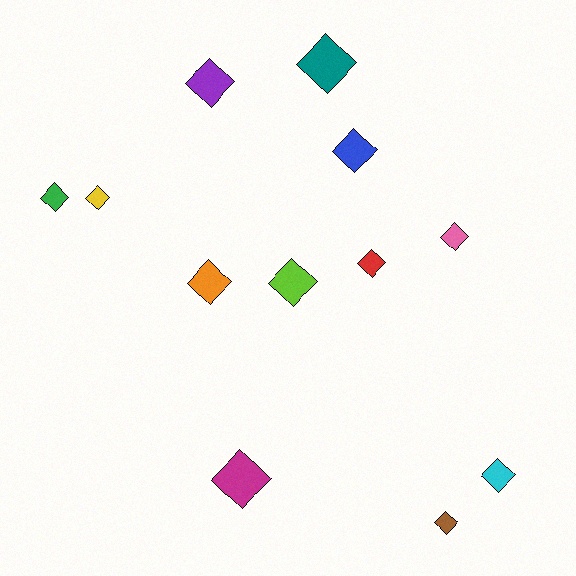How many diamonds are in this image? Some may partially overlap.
There are 12 diamonds.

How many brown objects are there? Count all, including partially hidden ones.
There is 1 brown object.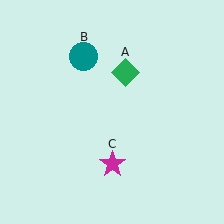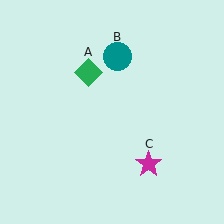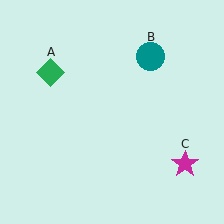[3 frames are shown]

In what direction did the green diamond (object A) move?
The green diamond (object A) moved left.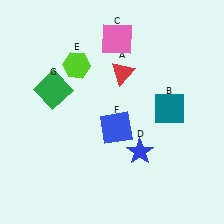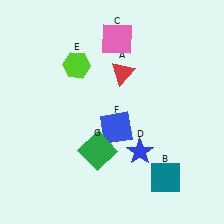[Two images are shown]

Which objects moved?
The objects that moved are: the teal square (B), the green square (G).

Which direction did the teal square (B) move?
The teal square (B) moved down.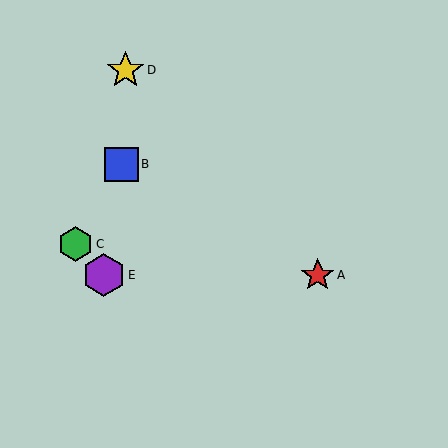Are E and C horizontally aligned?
No, E is at y≈275 and C is at y≈244.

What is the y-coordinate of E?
Object E is at y≈275.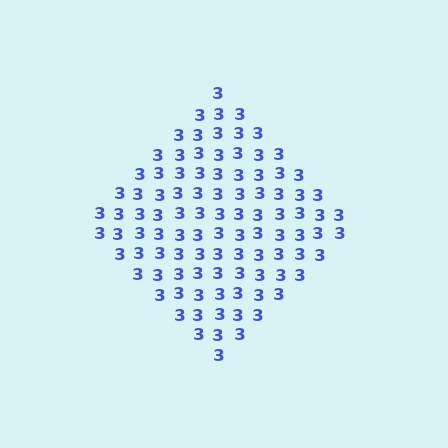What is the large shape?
The large shape is a diamond.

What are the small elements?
The small elements are digit 3's.